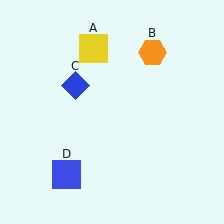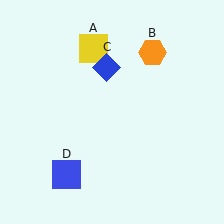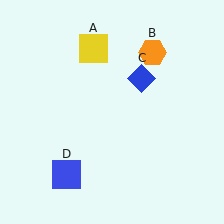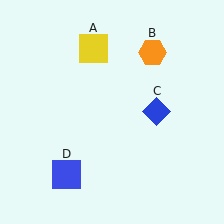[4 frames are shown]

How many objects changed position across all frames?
1 object changed position: blue diamond (object C).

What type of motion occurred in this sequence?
The blue diamond (object C) rotated clockwise around the center of the scene.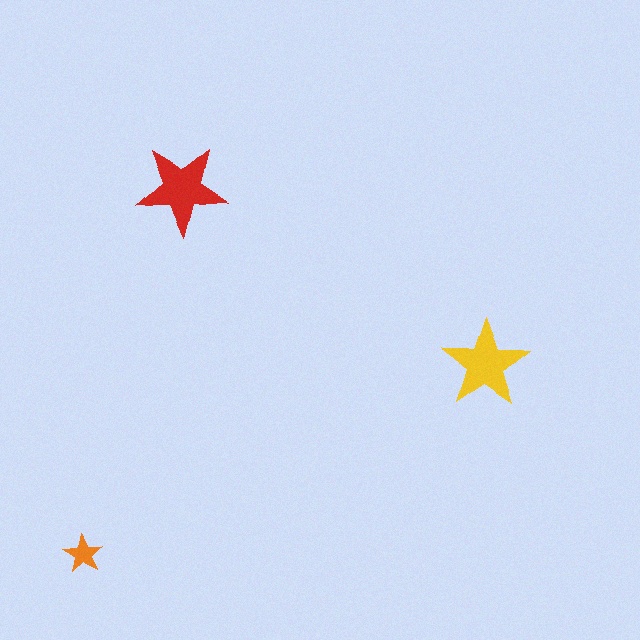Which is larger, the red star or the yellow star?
The red one.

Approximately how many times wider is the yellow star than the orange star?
About 2.5 times wider.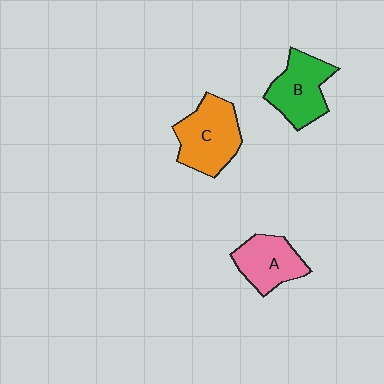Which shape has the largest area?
Shape C (orange).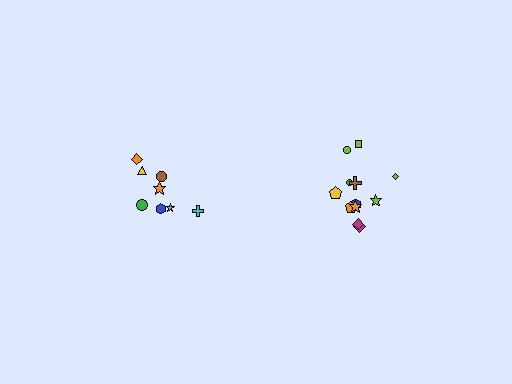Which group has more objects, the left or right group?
The right group.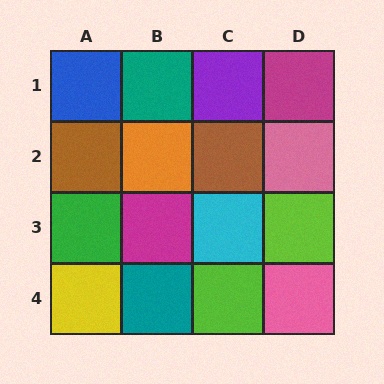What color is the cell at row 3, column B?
Magenta.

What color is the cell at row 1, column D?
Magenta.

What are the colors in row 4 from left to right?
Yellow, teal, lime, pink.